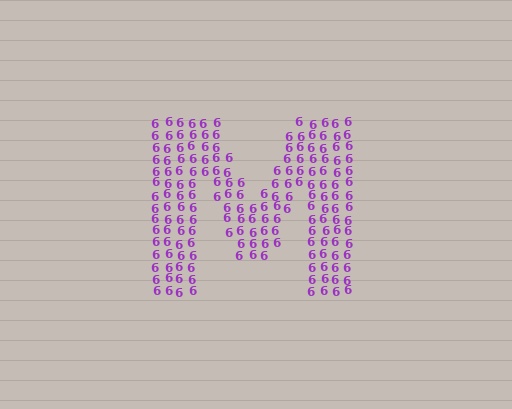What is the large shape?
The large shape is the letter M.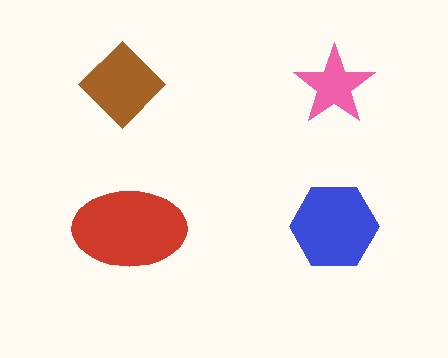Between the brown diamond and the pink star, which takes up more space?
The brown diamond.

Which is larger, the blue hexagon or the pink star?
The blue hexagon.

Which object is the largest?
The red ellipse.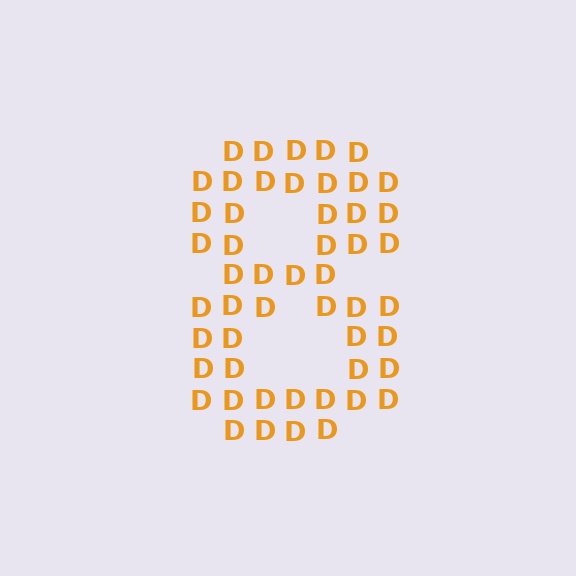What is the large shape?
The large shape is the digit 8.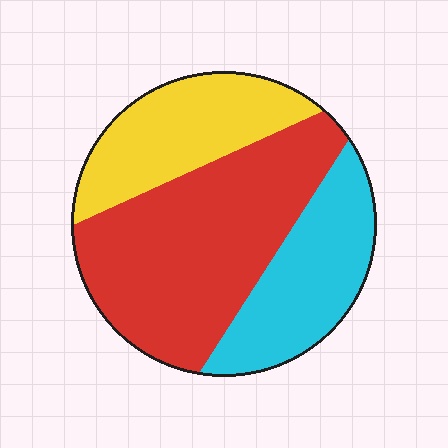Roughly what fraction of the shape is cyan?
Cyan takes up about one quarter (1/4) of the shape.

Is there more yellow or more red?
Red.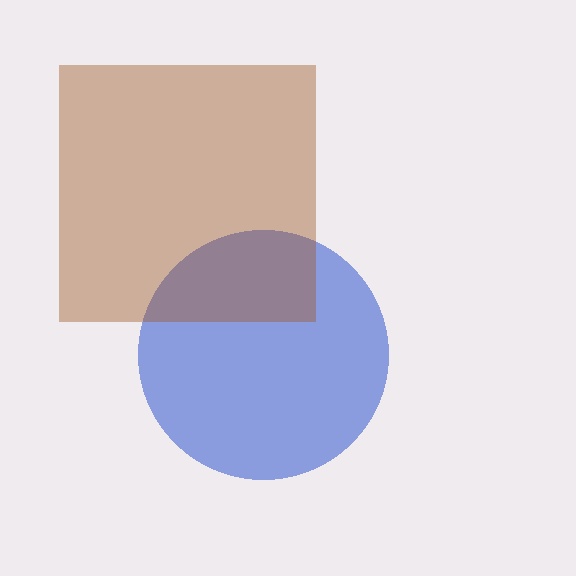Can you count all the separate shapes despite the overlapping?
Yes, there are 2 separate shapes.